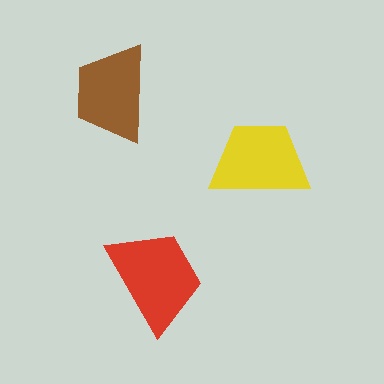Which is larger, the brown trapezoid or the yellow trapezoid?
The yellow one.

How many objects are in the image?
There are 3 objects in the image.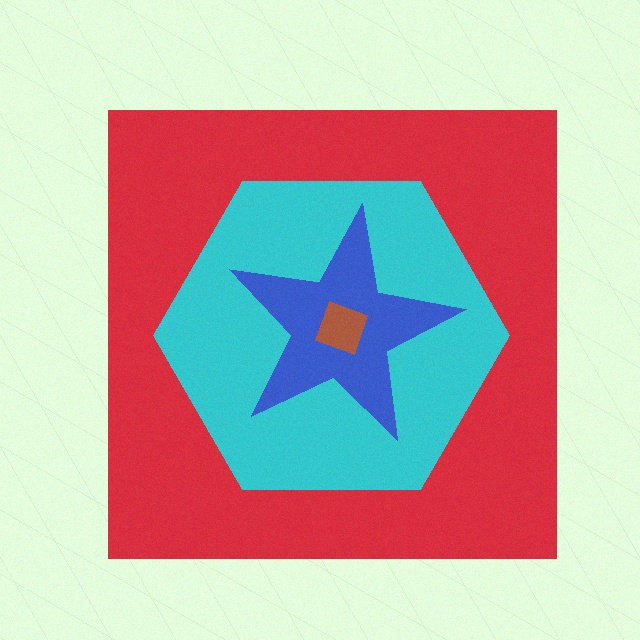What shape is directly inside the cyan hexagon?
The blue star.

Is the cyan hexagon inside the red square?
Yes.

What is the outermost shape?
The red square.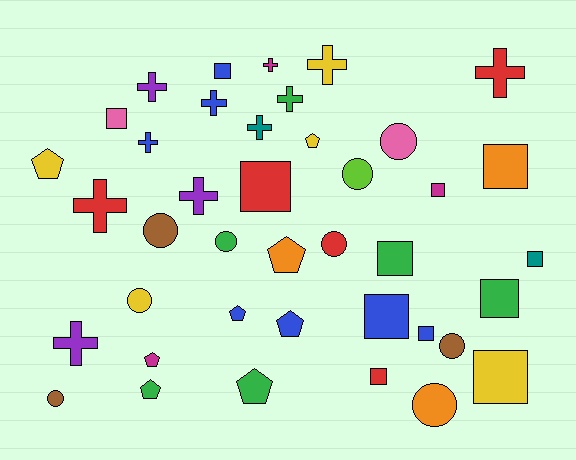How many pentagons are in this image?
There are 8 pentagons.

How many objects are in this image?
There are 40 objects.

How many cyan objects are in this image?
There are no cyan objects.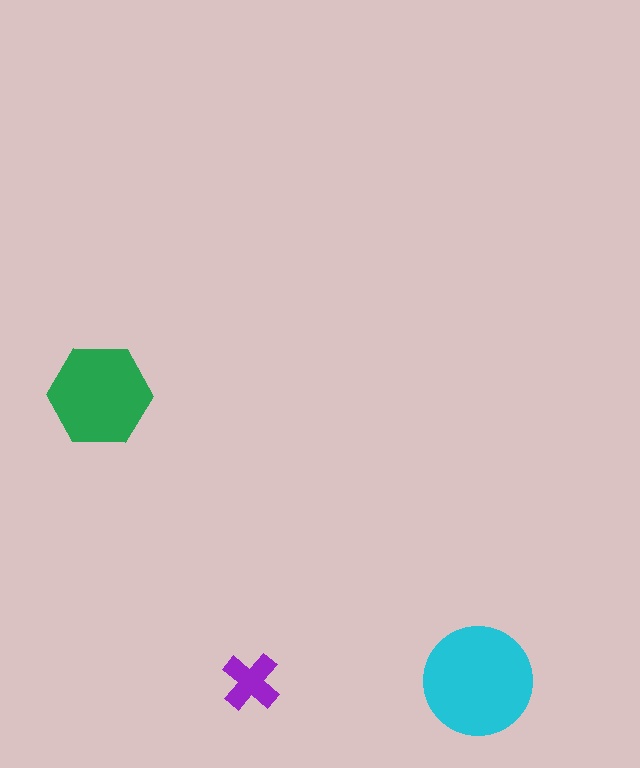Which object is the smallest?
The purple cross.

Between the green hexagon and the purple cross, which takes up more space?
The green hexagon.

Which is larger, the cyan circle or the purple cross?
The cyan circle.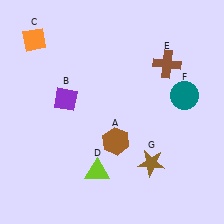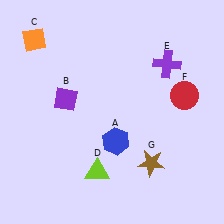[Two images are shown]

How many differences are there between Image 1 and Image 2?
There are 3 differences between the two images.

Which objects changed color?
A changed from brown to blue. E changed from brown to purple. F changed from teal to red.